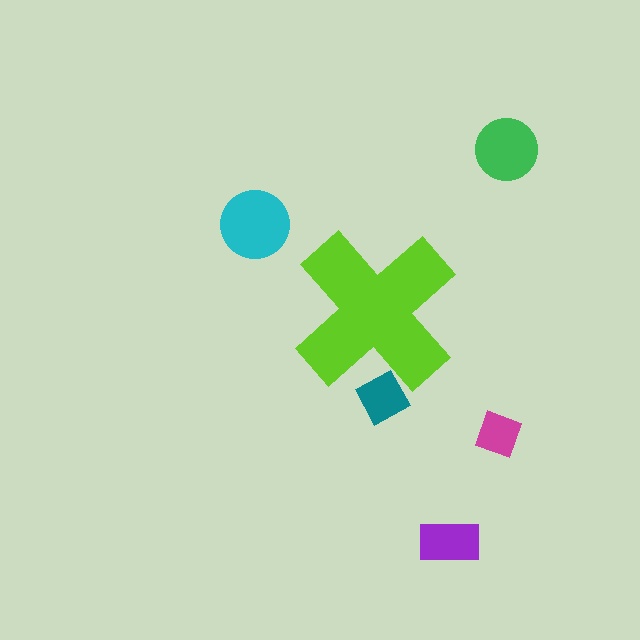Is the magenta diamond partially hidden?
No, the magenta diamond is fully visible.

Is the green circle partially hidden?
No, the green circle is fully visible.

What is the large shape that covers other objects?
A lime cross.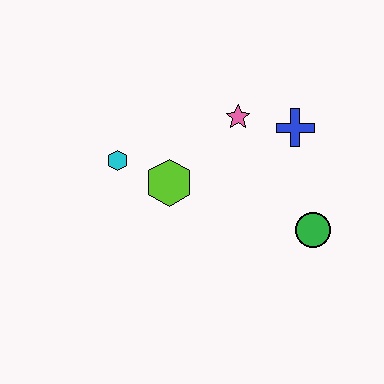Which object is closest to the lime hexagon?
The cyan hexagon is closest to the lime hexagon.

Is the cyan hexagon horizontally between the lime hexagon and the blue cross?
No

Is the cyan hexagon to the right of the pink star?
No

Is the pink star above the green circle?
Yes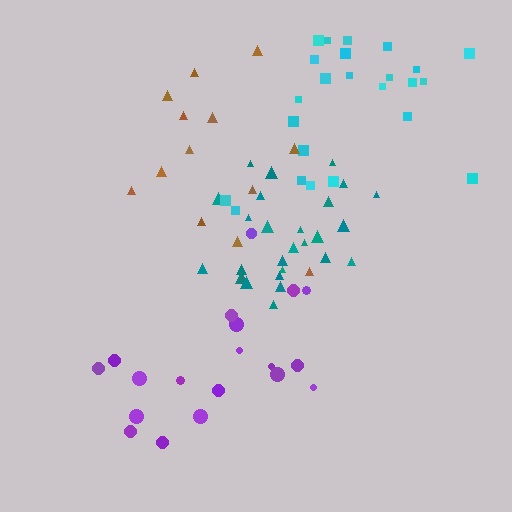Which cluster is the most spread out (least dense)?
Brown.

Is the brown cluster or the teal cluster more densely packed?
Teal.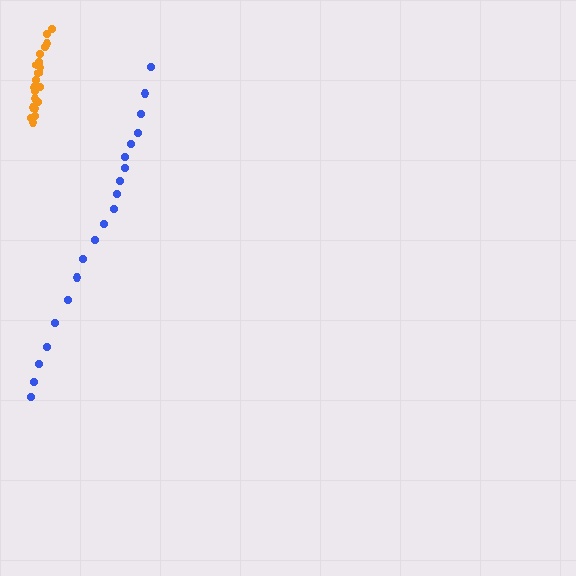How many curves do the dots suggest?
There are 2 distinct paths.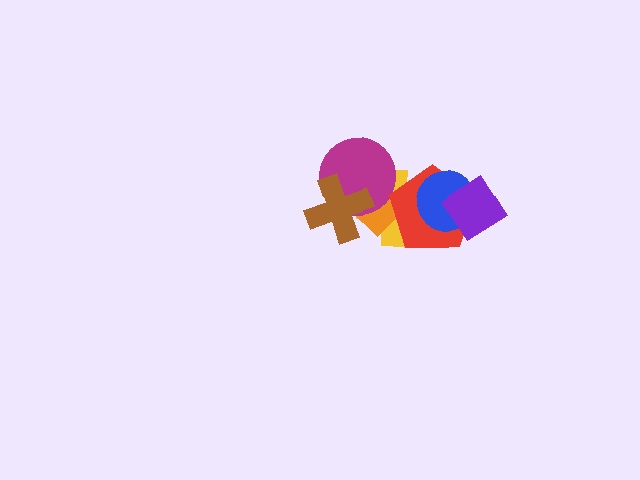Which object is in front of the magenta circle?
The brown cross is in front of the magenta circle.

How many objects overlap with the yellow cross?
5 objects overlap with the yellow cross.